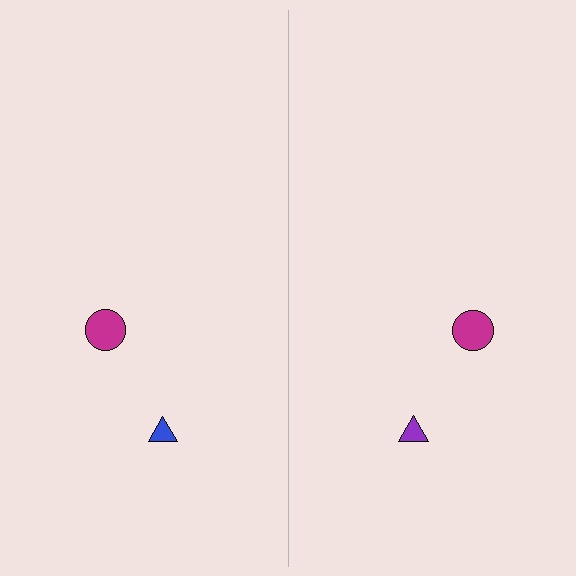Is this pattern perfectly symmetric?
No, the pattern is not perfectly symmetric. The purple triangle on the right side breaks the symmetry — its mirror counterpart is blue.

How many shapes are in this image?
There are 4 shapes in this image.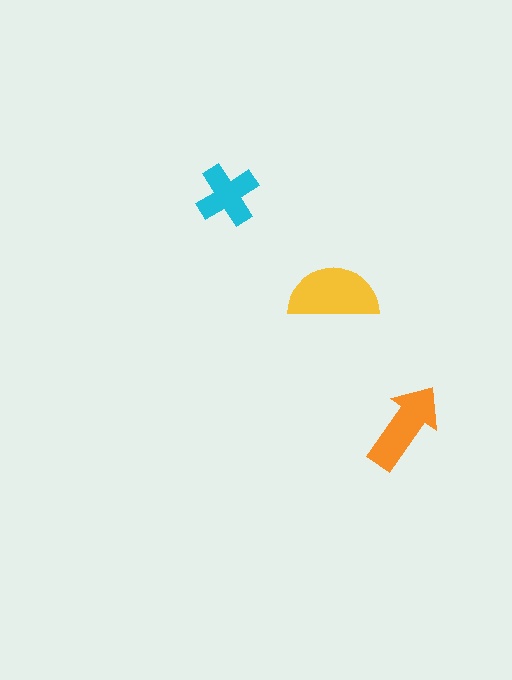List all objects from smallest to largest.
The cyan cross, the orange arrow, the yellow semicircle.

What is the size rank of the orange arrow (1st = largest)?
2nd.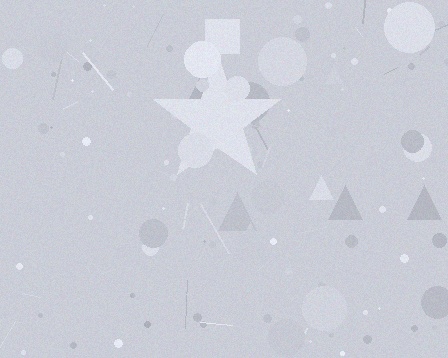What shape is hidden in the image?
A star is hidden in the image.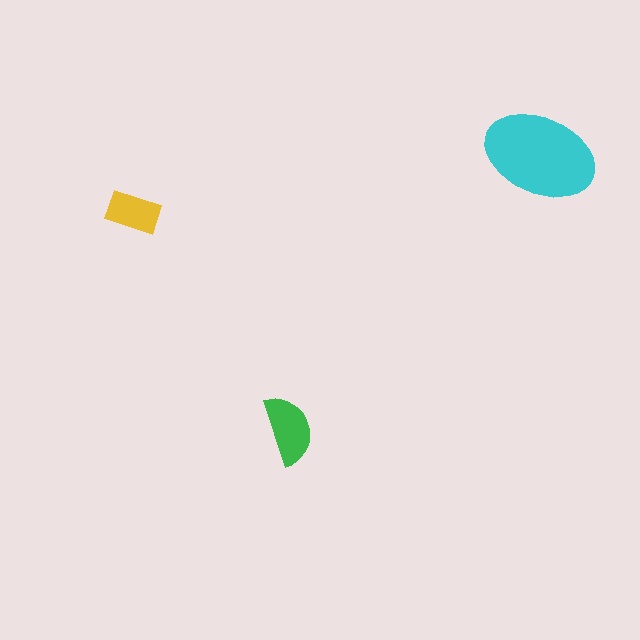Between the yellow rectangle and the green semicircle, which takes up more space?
The green semicircle.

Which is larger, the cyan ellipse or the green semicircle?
The cyan ellipse.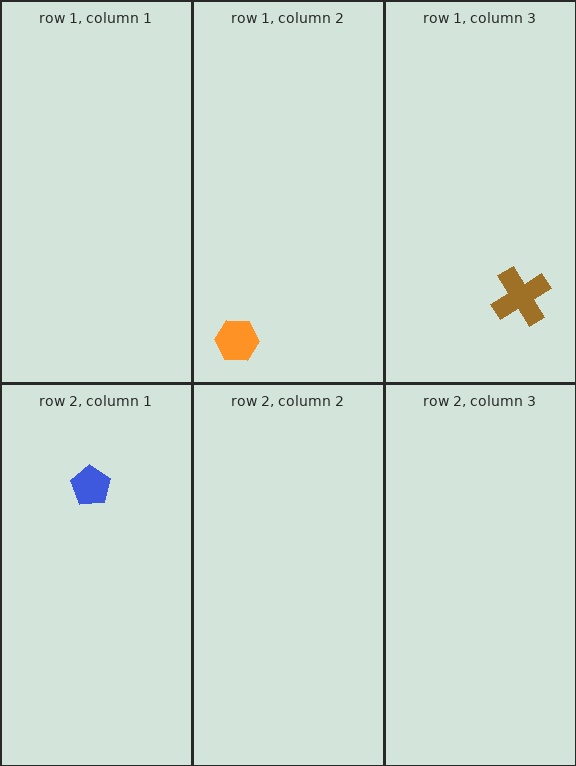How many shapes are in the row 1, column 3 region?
1.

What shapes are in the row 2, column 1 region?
The blue pentagon.